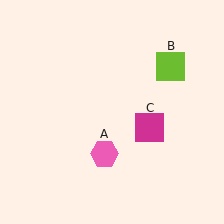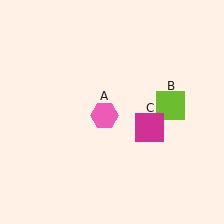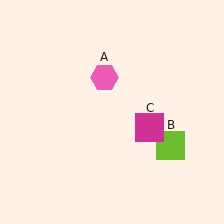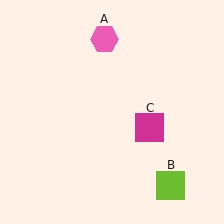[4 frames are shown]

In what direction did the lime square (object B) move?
The lime square (object B) moved down.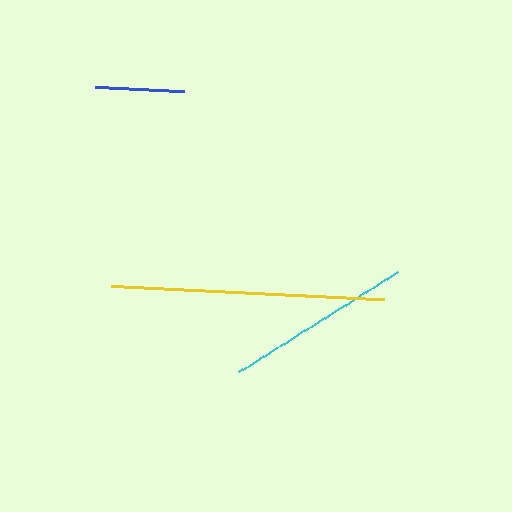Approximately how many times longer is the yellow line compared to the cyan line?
The yellow line is approximately 1.5 times the length of the cyan line.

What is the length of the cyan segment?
The cyan segment is approximately 188 pixels long.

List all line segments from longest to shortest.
From longest to shortest: yellow, cyan, blue.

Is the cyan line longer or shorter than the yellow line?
The yellow line is longer than the cyan line.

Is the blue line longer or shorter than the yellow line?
The yellow line is longer than the blue line.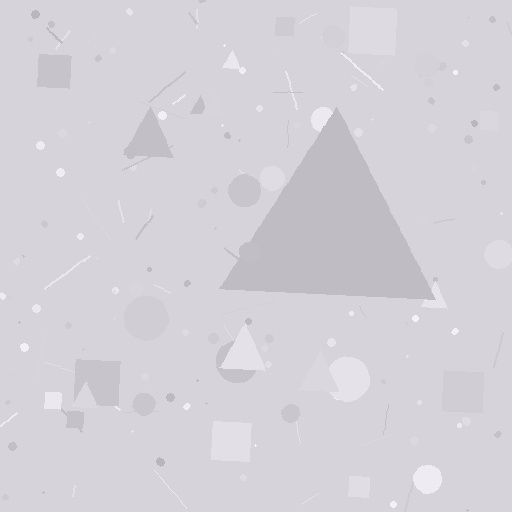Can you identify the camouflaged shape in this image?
The camouflaged shape is a triangle.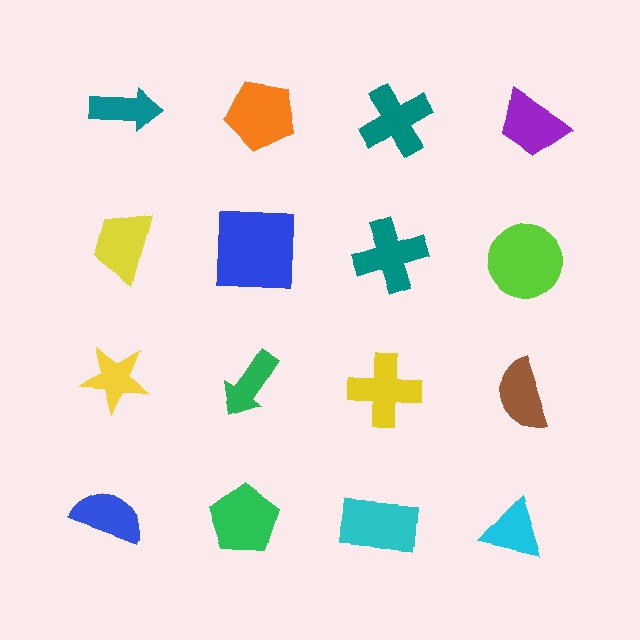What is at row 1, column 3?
A teal cross.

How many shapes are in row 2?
4 shapes.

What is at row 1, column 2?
An orange pentagon.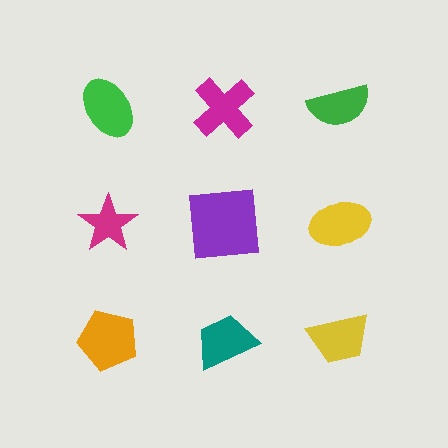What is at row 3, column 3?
A yellow trapezoid.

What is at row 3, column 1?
An orange pentagon.